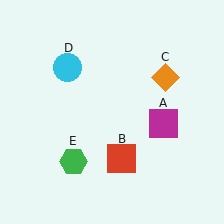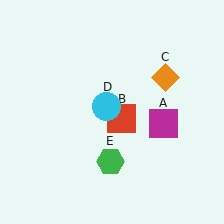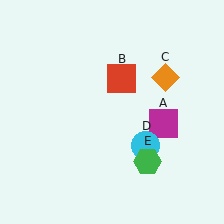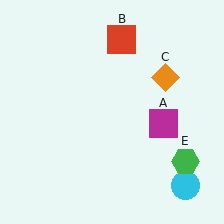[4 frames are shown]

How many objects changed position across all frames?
3 objects changed position: red square (object B), cyan circle (object D), green hexagon (object E).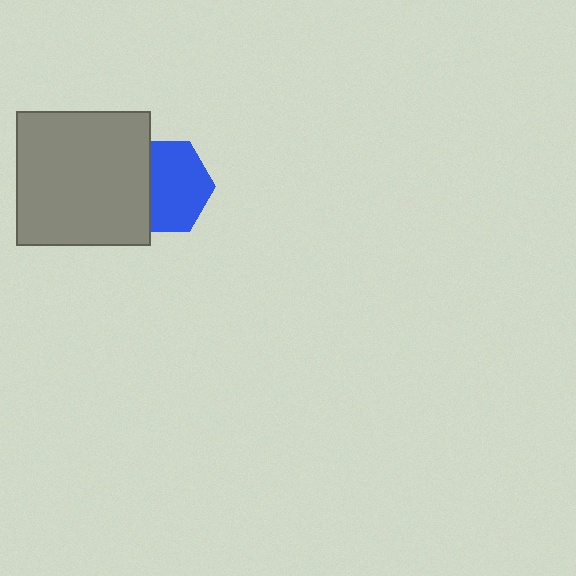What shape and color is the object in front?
The object in front is a gray square.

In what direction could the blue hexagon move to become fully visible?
The blue hexagon could move right. That would shift it out from behind the gray square entirely.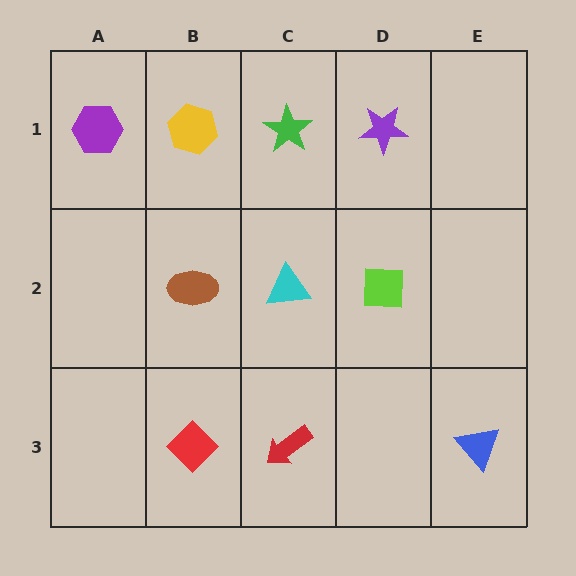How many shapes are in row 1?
4 shapes.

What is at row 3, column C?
A red arrow.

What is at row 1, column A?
A purple hexagon.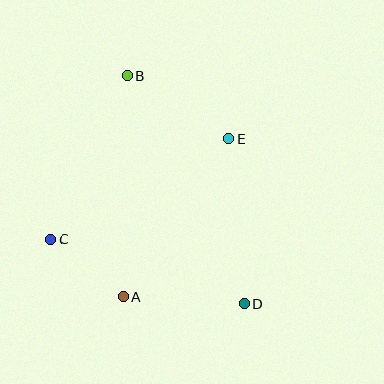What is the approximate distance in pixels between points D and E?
The distance between D and E is approximately 166 pixels.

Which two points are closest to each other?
Points A and C are closest to each other.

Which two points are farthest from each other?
Points B and D are farthest from each other.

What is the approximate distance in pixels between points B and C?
The distance between B and C is approximately 180 pixels.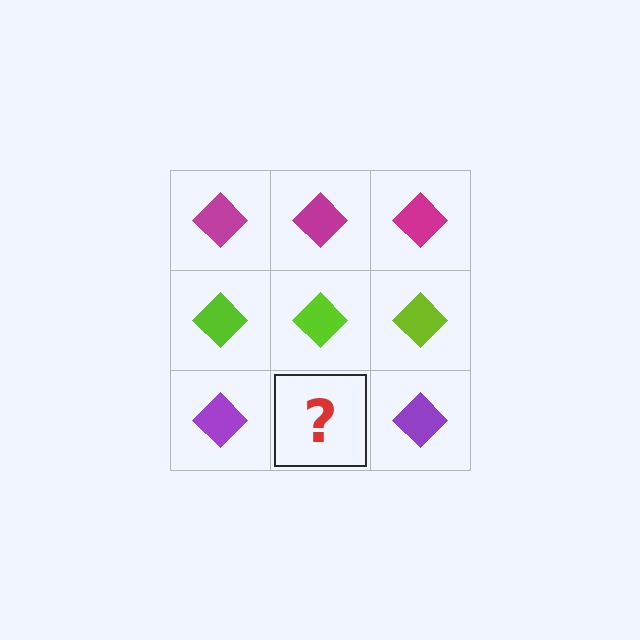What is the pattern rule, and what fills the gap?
The rule is that each row has a consistent color. The gap should be filled with a purple diamond.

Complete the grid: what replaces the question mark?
The question mark should be replaced with a purple diamond.